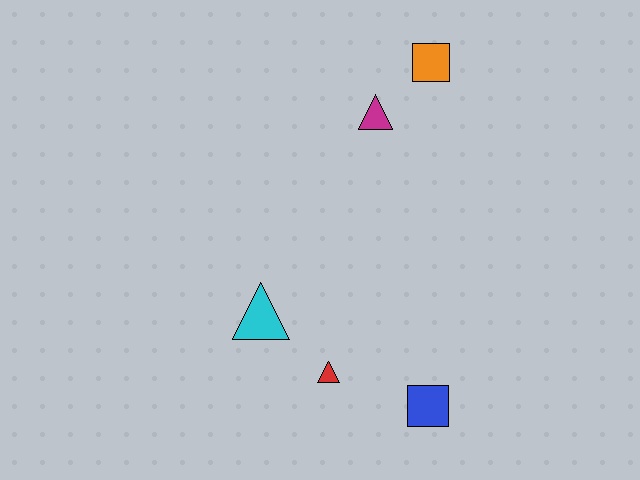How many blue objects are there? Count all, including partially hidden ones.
There is 1 blue object.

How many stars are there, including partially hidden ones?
There are no stars.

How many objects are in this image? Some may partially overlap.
There are 5 objects.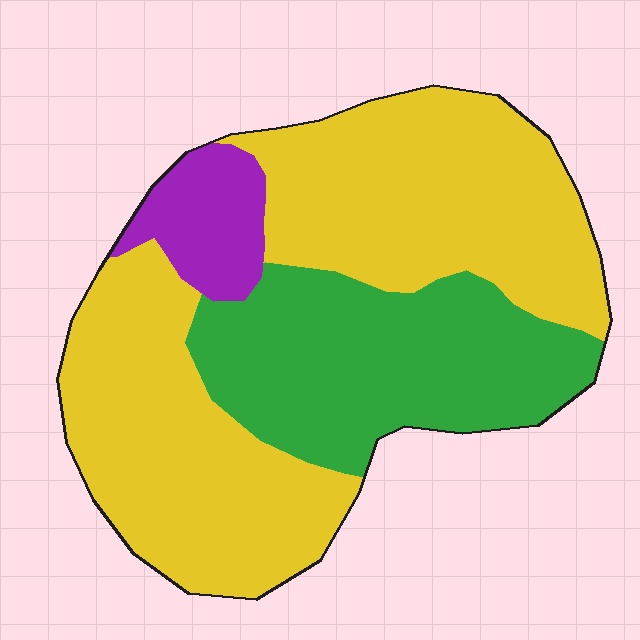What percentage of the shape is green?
Green covers 30% of the shape.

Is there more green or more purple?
Green.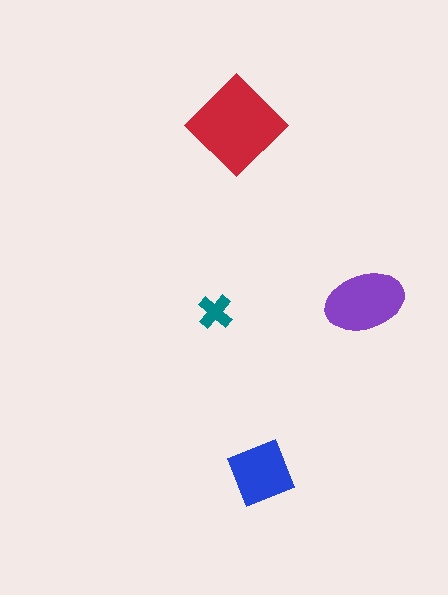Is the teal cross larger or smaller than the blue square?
Smaller.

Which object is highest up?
The red diamond is topmost.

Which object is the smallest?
The teal cross.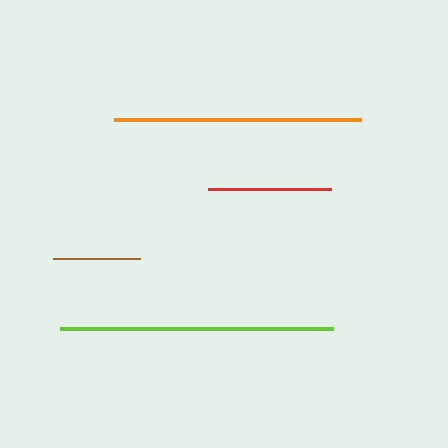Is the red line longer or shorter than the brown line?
The red line is longer than the brown line.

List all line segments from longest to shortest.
From longest to shortest: lime, orange, red, brown.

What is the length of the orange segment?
The orange segment is approximately 247 pixels long.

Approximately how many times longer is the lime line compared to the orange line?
The lime line is approximately 1.1 times the length of the orange line.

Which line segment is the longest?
The lime line is the longest at approximately 272 pixels.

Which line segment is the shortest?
The brown line is the shortest at approximately 87 pixels.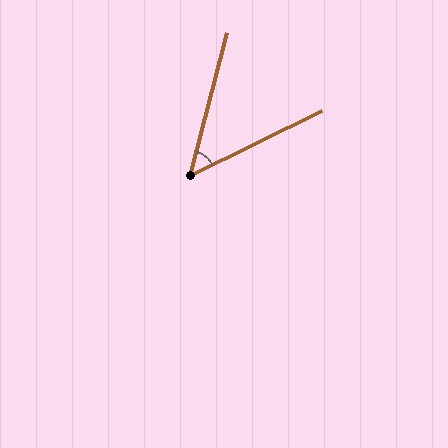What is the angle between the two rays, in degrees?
Approximately 49 degrees.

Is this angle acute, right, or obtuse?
It is acute.